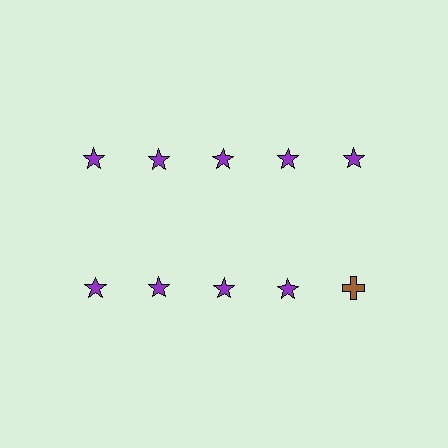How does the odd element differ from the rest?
It differs in both color (brown instead of purple) and shape (cross instead of star).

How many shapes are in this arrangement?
There are 10 shapes arranged in a grid pattern.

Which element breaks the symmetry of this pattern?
The brown cross in the second row, rightmost column breaks the symmetry. All other shapes are purple stars.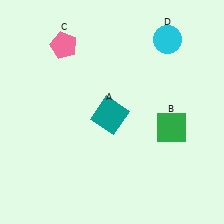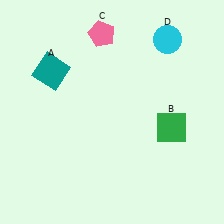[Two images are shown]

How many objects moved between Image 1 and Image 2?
2 objects moved between the two images.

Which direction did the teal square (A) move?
The teal square (A) moved left.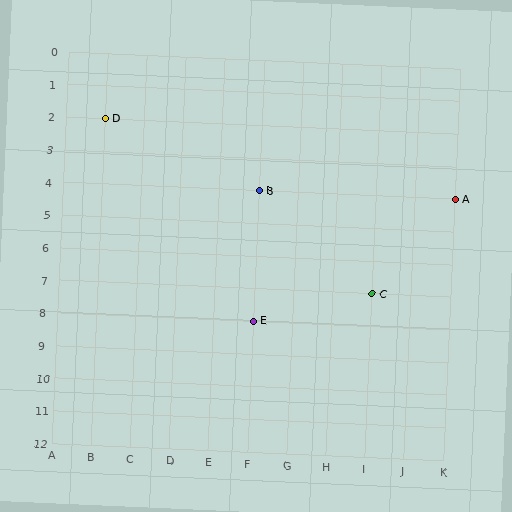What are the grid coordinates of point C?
Point C is at grid coordinates (I, 7).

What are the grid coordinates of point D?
Point D is at grid coordinates (B, 2).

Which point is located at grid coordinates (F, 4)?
Point B is at (F, 4).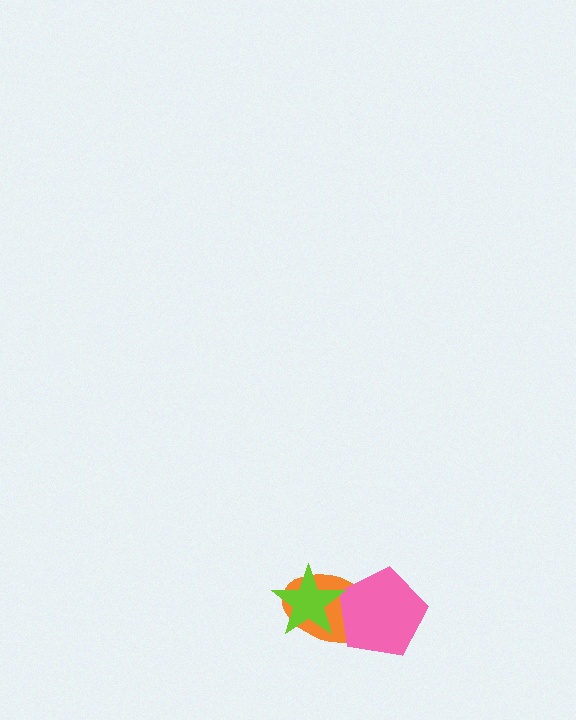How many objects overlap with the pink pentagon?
2 objects overlap with the pink pentagon.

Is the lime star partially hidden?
No, no other shape covers it.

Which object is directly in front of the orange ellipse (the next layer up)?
The pink pentagon is directly in front of the orange ellipse.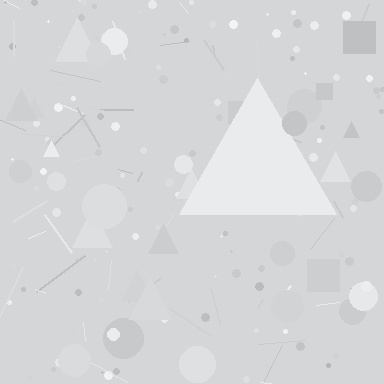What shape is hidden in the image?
A triangle is hidden in the image.